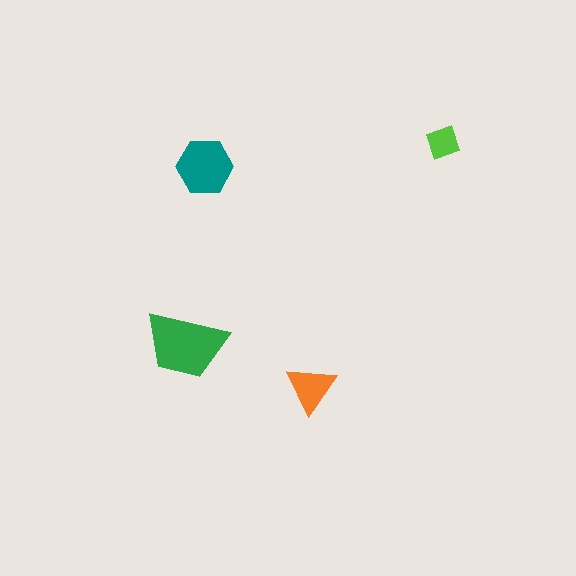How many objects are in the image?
There are 4 objects in the image.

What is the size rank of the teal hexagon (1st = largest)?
2nd.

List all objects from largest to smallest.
The green trapezoid, the teal hexagon, the orange triangle, the lime diamond.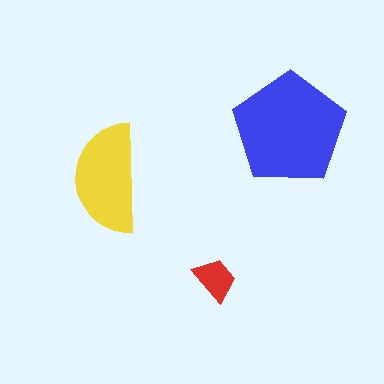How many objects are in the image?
There are 3 objects in the image.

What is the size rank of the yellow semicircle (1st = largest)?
2nd.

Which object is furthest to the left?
The yellow semicircle is leftmost.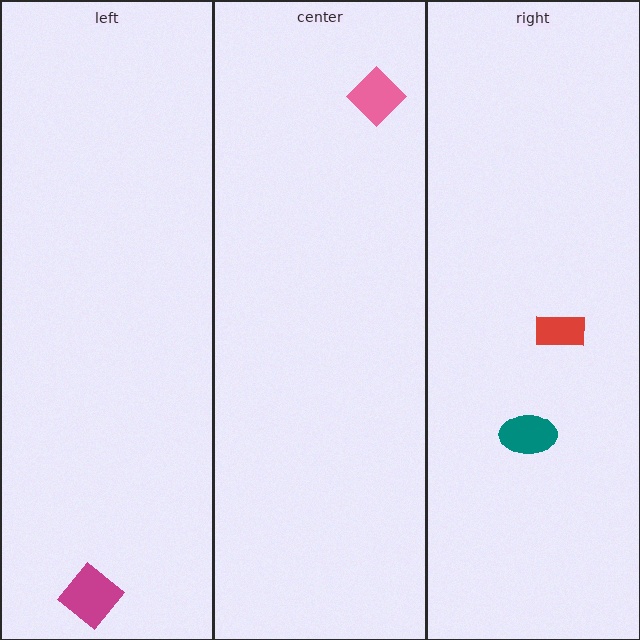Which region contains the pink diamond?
The center region.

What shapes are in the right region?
The teal ellipse, the red rectangle.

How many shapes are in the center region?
1.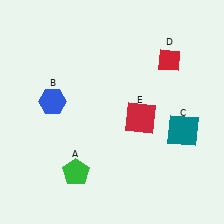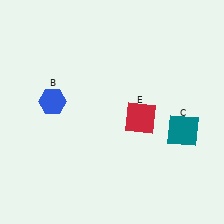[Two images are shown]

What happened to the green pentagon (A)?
The green pentagon (A) was removed in Image 2. It was in the bottom-left area of Image 1.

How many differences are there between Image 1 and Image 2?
There are 2 differences between the two images.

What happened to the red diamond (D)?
The red diamond (D) was removed in Image 2. It was in the top-right area of Image 1.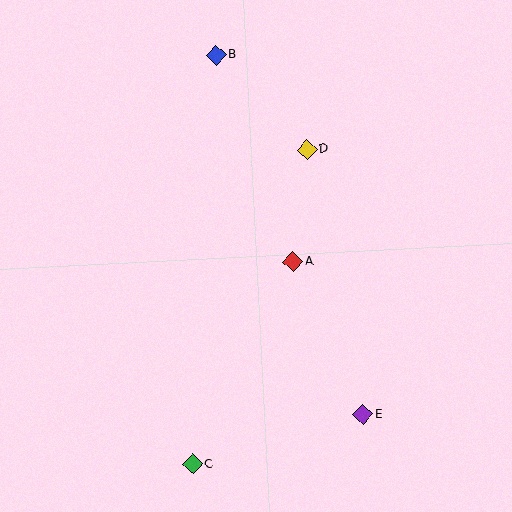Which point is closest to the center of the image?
Point A at (293, 262) is closest to the center.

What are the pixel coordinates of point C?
Point C is at (193, 464).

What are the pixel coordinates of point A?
Point A is at (293, 262).